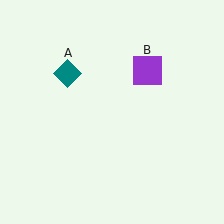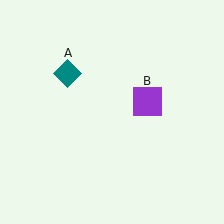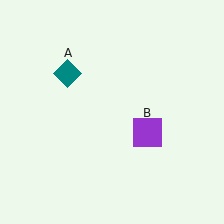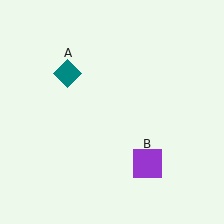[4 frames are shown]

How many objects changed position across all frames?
1 object changed position: purple square (object B).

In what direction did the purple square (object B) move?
The purple square (object B) moved down.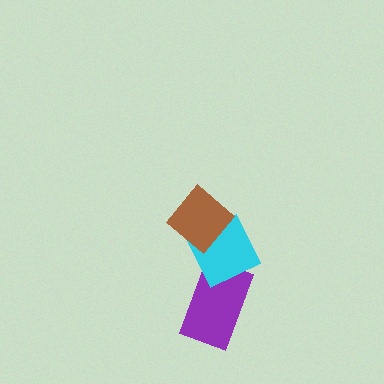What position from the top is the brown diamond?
The brown diamond is 1st from the top.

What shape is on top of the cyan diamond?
The brown diamond is on top of the cyan diamond.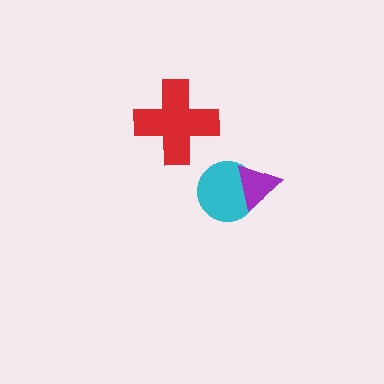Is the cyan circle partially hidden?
Yes, it is partially covered by another shape.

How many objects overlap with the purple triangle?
1 object overlaps with the purple triangle.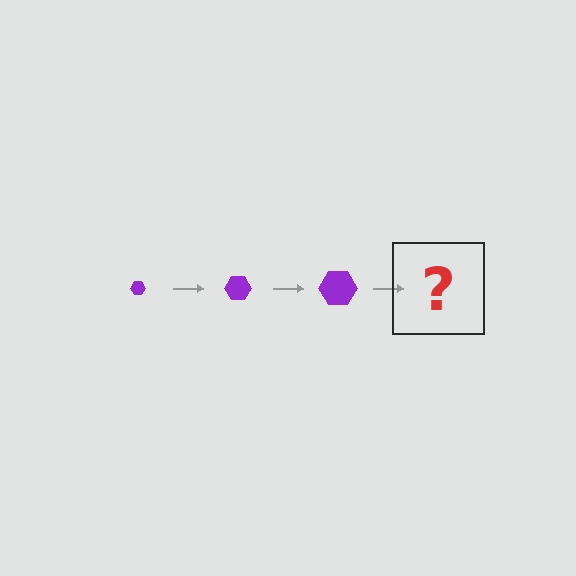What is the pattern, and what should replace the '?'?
The pattern is that the hexagon gets progressively larger each step. The '?' should be a purple hexagon, larger than the previous one.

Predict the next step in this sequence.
The next step is a purple hexagon, larger than the previous one.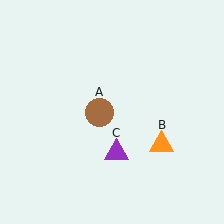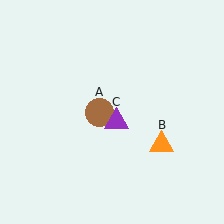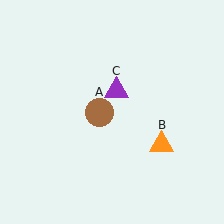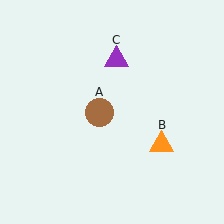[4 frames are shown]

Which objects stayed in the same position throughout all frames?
Brown circle (object A) and orange triangle (object B) remained stationary.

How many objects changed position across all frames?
1 object changed position: purple triangle (object C).